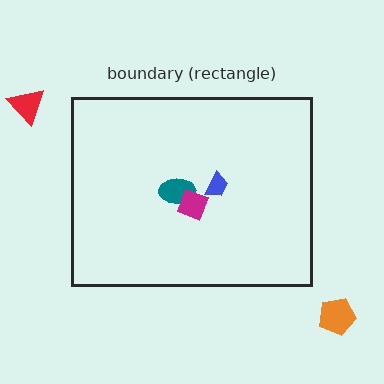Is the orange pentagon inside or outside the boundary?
Outside.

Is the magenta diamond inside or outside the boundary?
Inside.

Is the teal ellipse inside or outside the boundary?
Inside.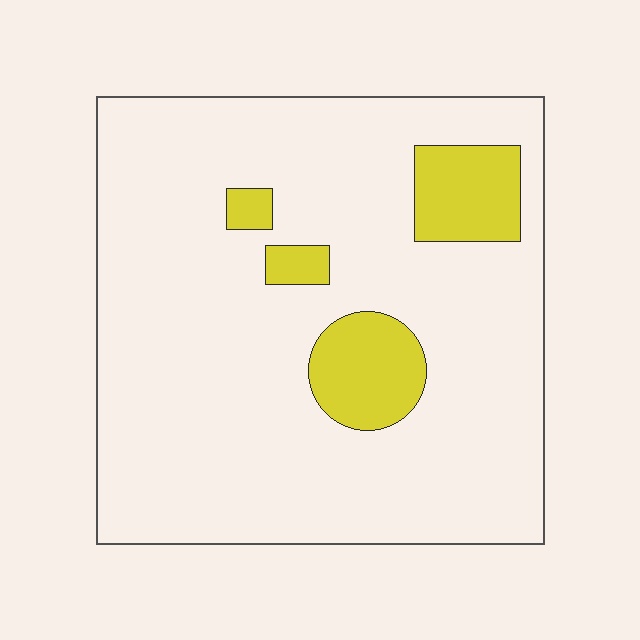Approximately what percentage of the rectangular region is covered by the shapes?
Approximately 15%.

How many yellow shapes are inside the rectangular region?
4.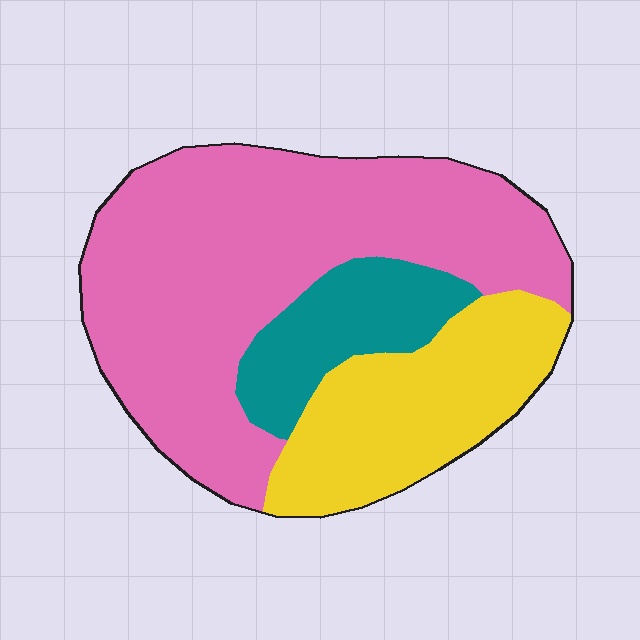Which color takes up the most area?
Pink, at roughly 60%.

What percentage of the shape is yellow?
Yellow takes up about one quarter (1/4) of the shape.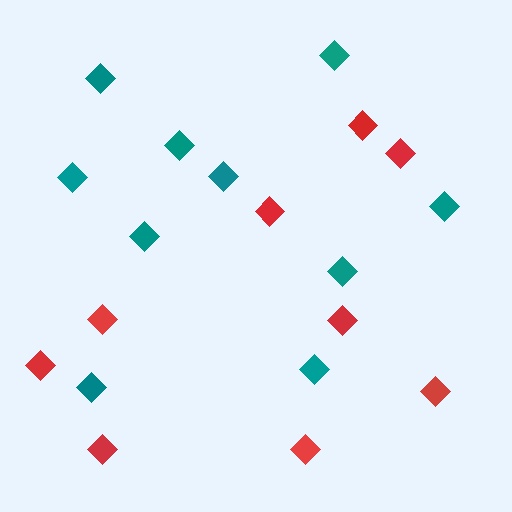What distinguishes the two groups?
There are 2 groups: one group of red diamonds (9) and one group of teal diamonds (10).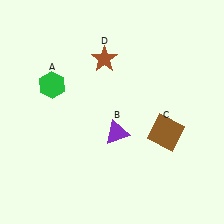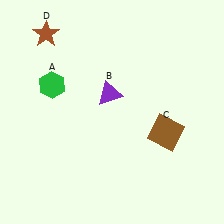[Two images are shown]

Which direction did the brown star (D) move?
The brown star (D) moved left.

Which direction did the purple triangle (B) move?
The purple triangle (B) moved up.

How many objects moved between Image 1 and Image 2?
2 objects moved between the two images.